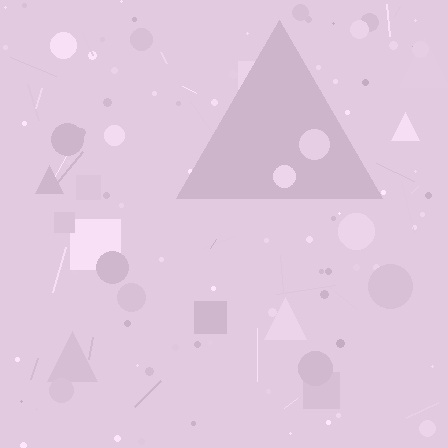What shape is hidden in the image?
A triangle is hidden in the image.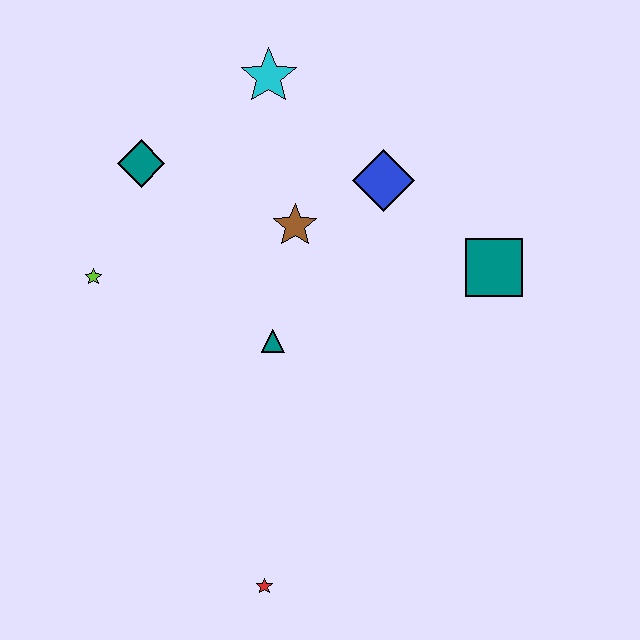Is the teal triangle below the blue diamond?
Yes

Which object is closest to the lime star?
The teal diamond is closest to the lime star.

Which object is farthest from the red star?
The cyan star is farthest from the red star.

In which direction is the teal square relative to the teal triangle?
The teal square is to the right of the teal triangle.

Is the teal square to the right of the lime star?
Yes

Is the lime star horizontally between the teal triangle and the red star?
No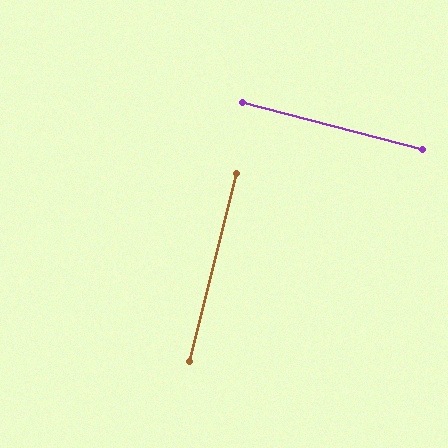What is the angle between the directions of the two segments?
Approximately 89 degrees.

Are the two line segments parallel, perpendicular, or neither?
Perpendicular — they meet at approximately 89°.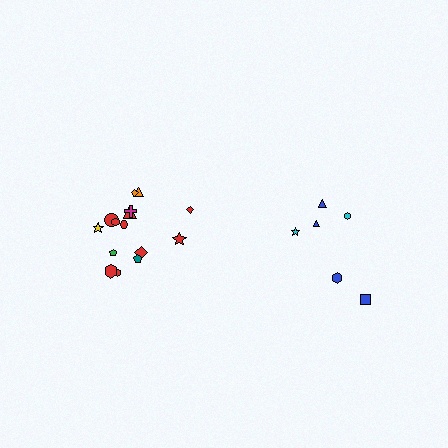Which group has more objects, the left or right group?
The left group.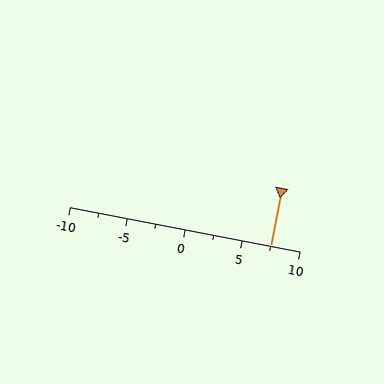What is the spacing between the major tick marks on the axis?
The major ticks are spaced 5 apart.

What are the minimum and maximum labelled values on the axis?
The axis runs from -10 to 10.